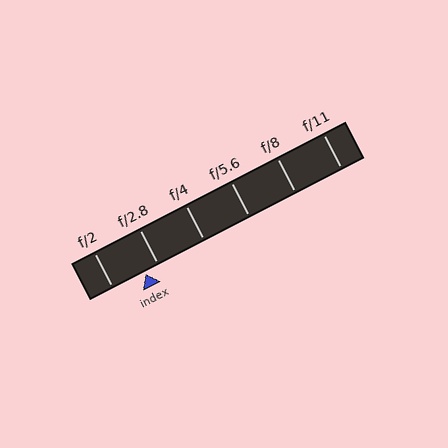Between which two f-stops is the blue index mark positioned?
The index mark is between f/2 and f/2.8.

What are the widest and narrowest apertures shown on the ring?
The widest aperture shown is f/2 and the narrowest is f/11.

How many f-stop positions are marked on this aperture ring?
There are 6 f-stop positions marked.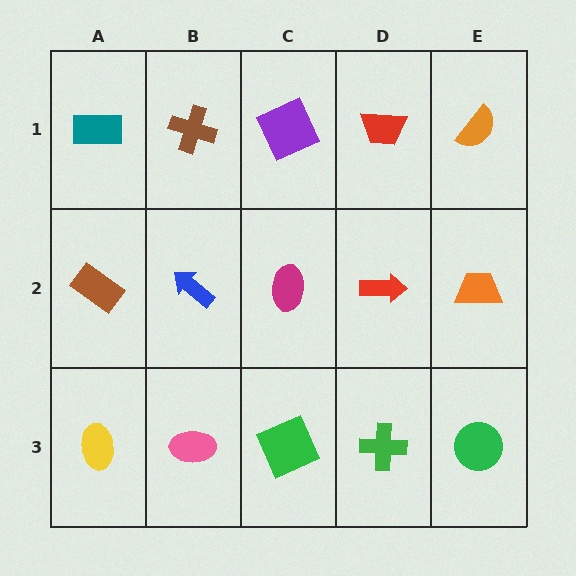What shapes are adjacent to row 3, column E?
An orange trapezoid (row 2, column E), a green cross (row 3, column D).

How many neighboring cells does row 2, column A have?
3.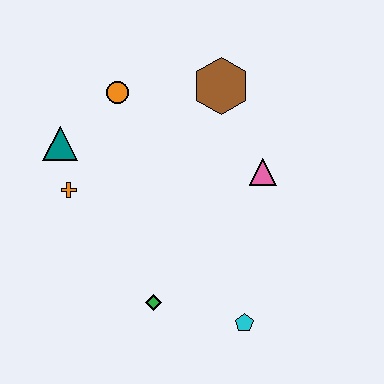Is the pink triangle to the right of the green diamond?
Yes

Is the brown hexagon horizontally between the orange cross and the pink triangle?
Yes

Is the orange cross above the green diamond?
Yes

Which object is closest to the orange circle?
The teal triangle is closest to the orange circle.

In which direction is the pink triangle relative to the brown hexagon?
The pink triangle is below the brown hexagon.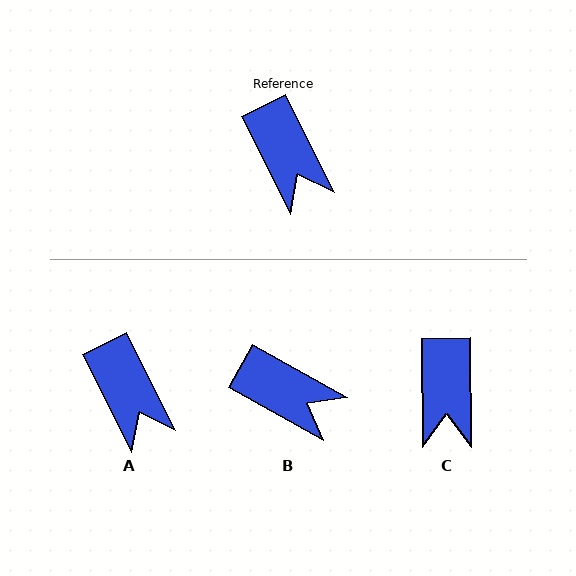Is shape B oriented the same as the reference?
No, it is off by about 34 degrees.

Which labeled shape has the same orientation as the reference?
A.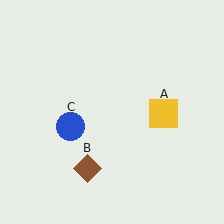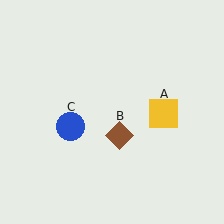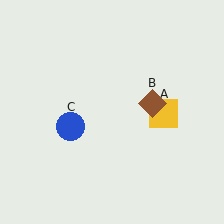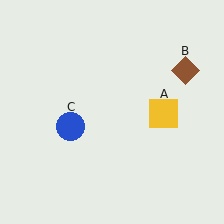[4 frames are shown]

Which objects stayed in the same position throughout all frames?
Yellow square (object A) and blue circle (object C) remained stationary.